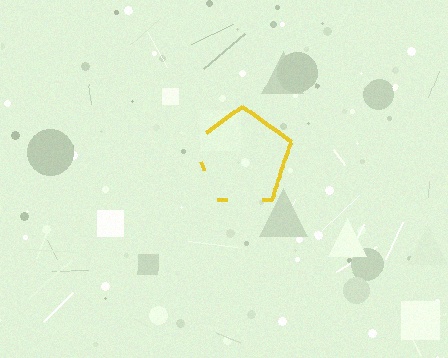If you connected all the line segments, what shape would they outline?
They would outline a pentagon.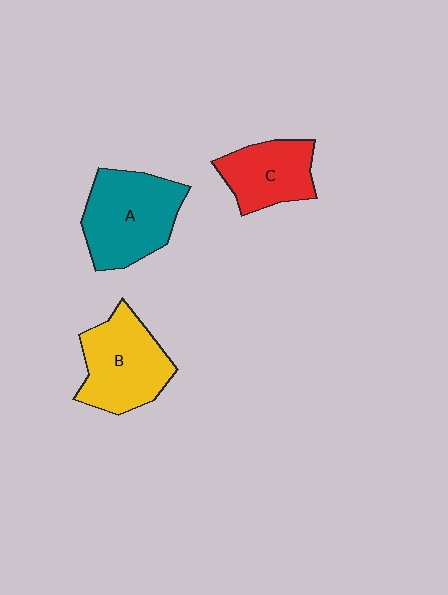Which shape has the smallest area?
Shape C (red).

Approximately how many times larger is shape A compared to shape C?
Approximately 1.4 times.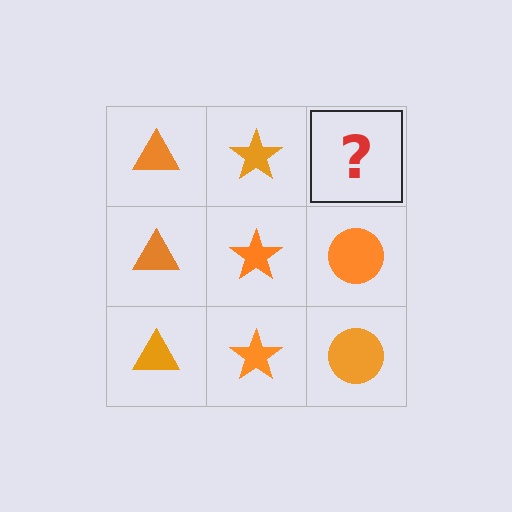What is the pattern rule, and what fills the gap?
The rule is that each column has a consistent shape. The gap should be filled with an orange circle.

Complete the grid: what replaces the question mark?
The question mark should be replaced with an orange circle.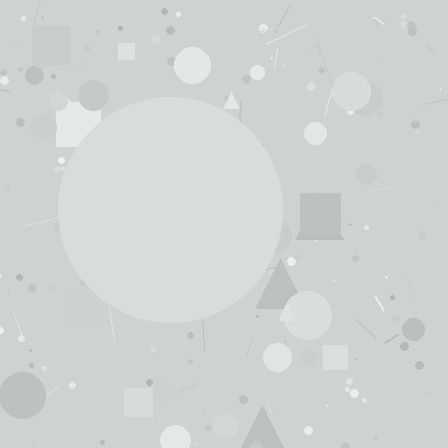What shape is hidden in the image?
A circle is hidden in the image.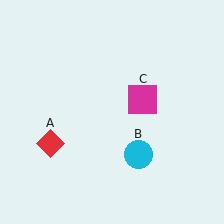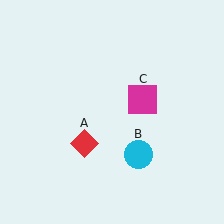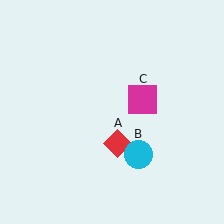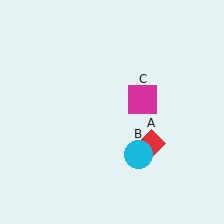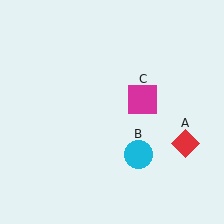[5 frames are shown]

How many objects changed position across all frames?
1 object changed position: red diamond (object A).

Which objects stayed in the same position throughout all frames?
Cyan circle (object B) and magenta square (object C) remained stationary.